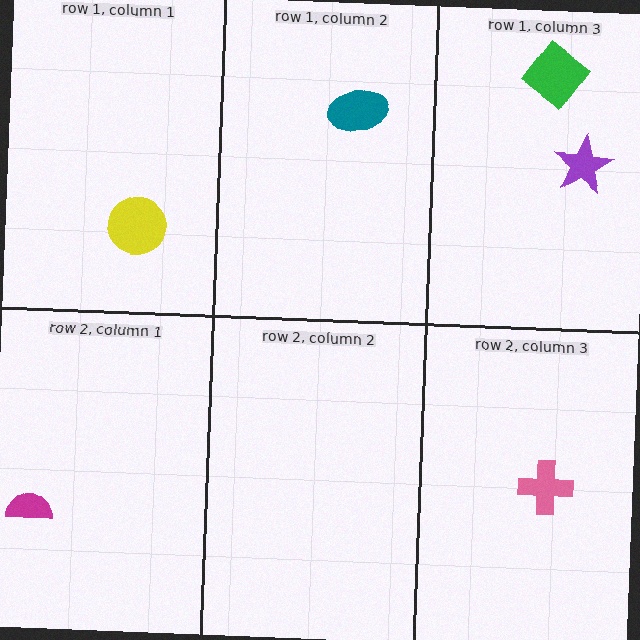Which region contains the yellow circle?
The row 1, column 1 region.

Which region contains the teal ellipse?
The row 1, column 2 region.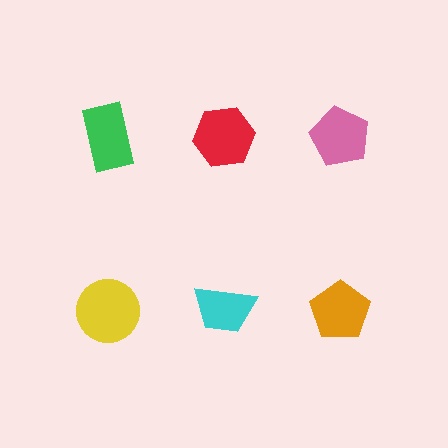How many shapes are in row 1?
3 shapes.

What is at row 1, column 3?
A pink pentagon.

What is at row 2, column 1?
A yellow circle.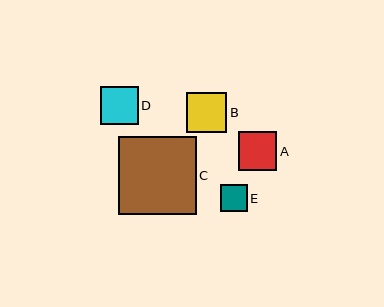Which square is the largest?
Square C is the largest with a size of approximately 78 pixels.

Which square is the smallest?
Square E is the smallest with a size of approximately 27 pixels.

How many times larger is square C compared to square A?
Square C is approximately 2.0 times the size of square A.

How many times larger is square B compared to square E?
Square B is approximately 1.5 times the size of square E.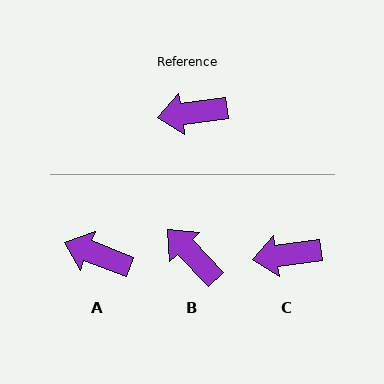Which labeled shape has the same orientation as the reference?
C.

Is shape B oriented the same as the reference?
No, it is off by about 54 degrees.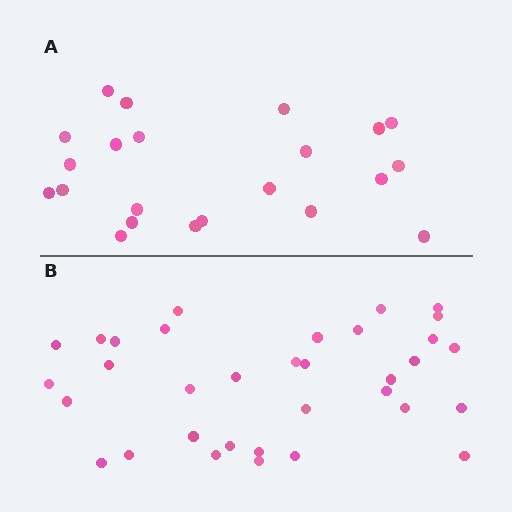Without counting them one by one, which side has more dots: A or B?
Region B (the bottom region) has more dots.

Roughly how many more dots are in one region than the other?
Region B has roughly 12 or so more dots than region A.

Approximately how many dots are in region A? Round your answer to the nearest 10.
About 20 dots. (The exact count is 22, which rounds to 20.)